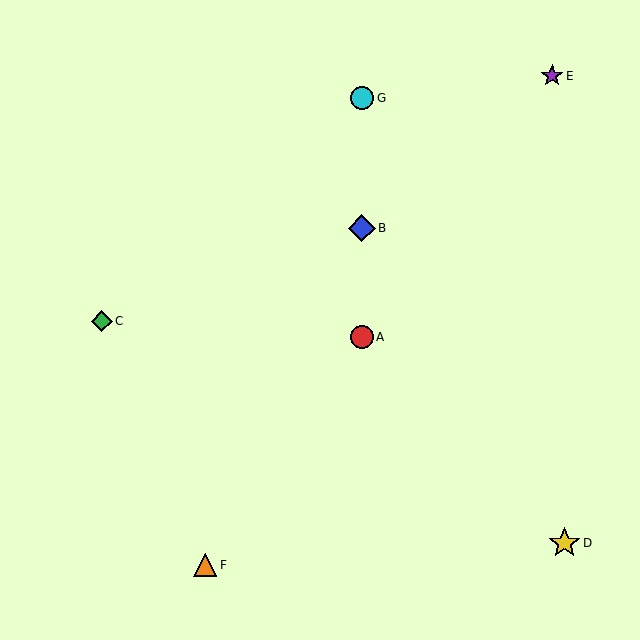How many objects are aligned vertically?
3 objects (A, B, G) are aligned vertically.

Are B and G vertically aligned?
Yes, both are at x≈362.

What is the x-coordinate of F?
Object F is at x≈205.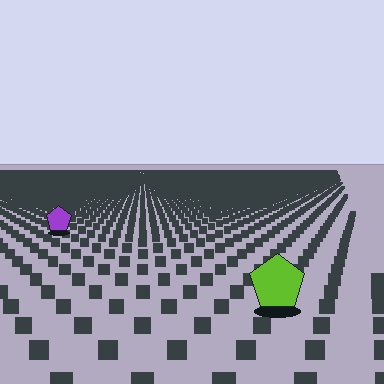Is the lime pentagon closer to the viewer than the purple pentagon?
Yes. The lime pentagon is closer — you can tell from the texture gradient: the ground texture is coarser near it.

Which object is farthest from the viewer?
The purple pentagon is farthest from the viewer. It appears smaller and the ground texture around it is denser.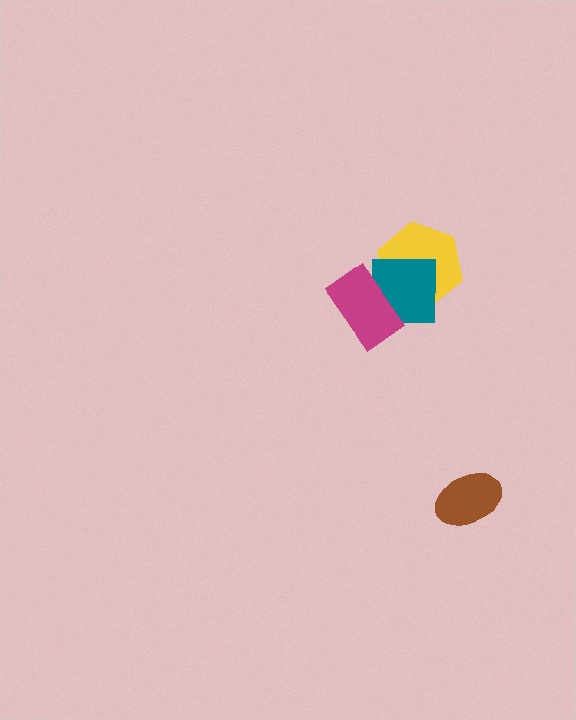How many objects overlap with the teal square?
2 objects overlap with the teal square.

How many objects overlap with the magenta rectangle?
2 objects overlap with the magenta rectangle.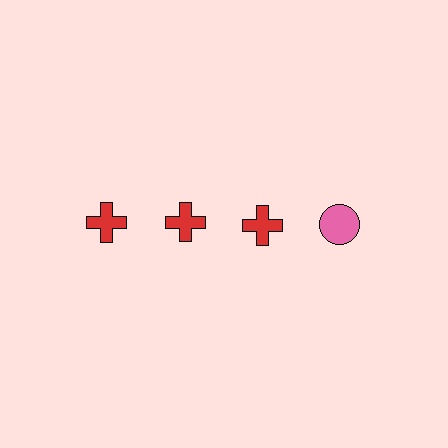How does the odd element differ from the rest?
It differs in both color (pink instead of red) and shape (circle instead of cross).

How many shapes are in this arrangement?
There are 4 shapes arranged in a grid pattern.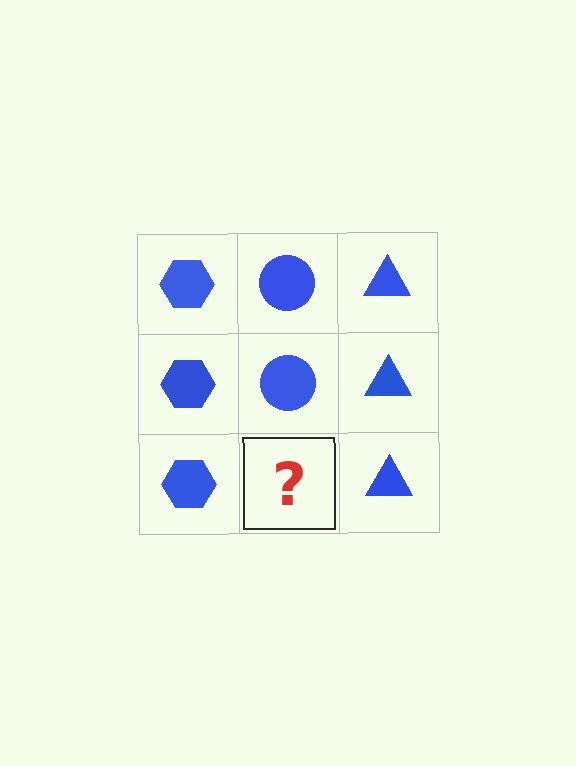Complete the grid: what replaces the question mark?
The question mark should be replaced with a blue circle.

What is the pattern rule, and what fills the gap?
The rule is that each column has a consistent shape. The gap should be filled with a blue circle.